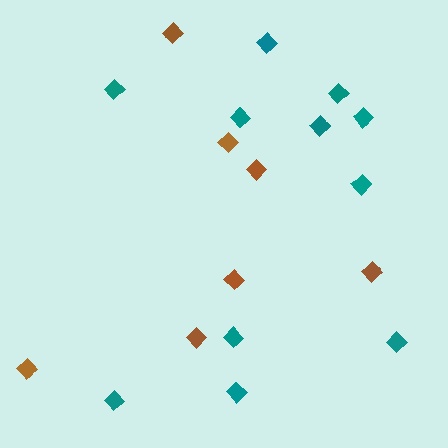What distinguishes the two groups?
There are 2 groups: one group of teal diamonds (11) and one group of brown diamonds (7).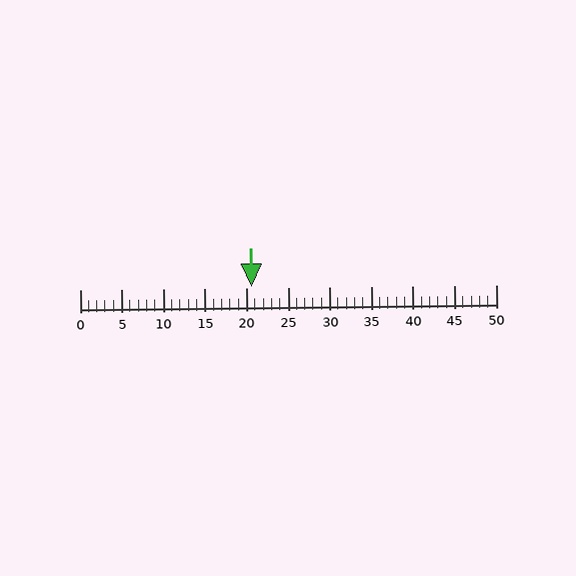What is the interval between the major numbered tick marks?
The major tick marks are spaced 5 units apart.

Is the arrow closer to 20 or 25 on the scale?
The arrow is closer to 20.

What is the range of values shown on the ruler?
The ruler shows values from 0 to 50.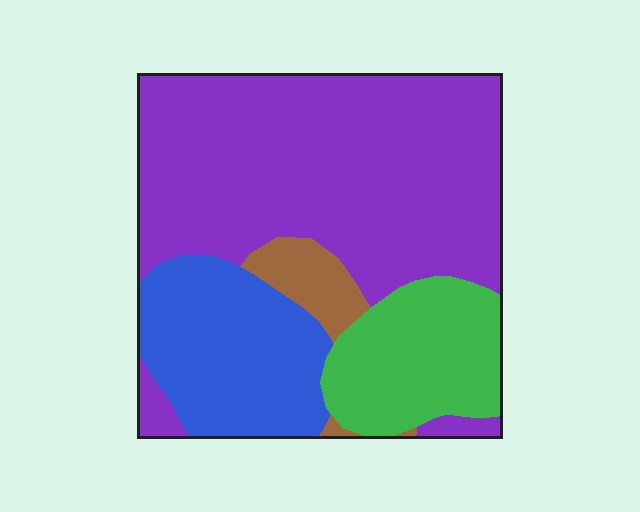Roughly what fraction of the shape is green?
Green takes up between a sixth and a third of the shape.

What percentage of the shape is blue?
Blue takes up about one fifth (1/5) of the shape.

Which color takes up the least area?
Brown, at roughly 5%.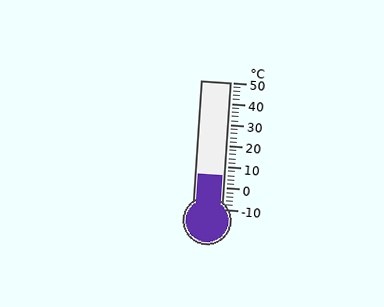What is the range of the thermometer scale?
The thermometer scale ranges from -10°C to 50°C.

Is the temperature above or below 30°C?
The temperature is below 30°C.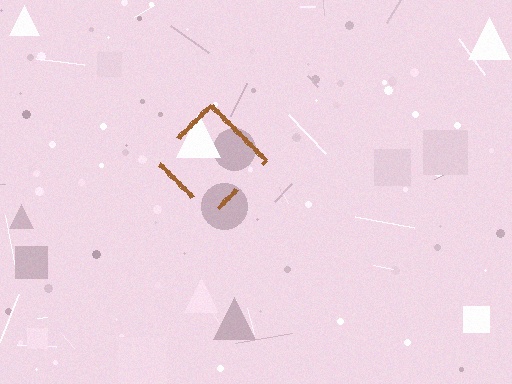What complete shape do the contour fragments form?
The contour fragments form a diamond.